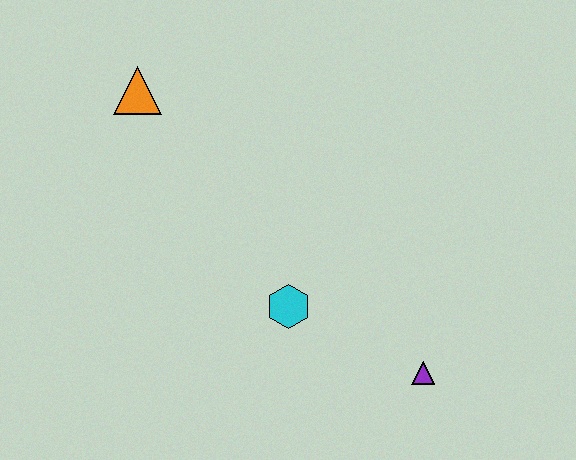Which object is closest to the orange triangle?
The cyan hexagon is closest to the orange triangle.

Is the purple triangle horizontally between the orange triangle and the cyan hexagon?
No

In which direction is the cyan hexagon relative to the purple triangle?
The cyan hexagon is to the left of the purple triangle.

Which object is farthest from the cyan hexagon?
The orange triangle is farthest from the cyan hexagon.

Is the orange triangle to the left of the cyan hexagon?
Yes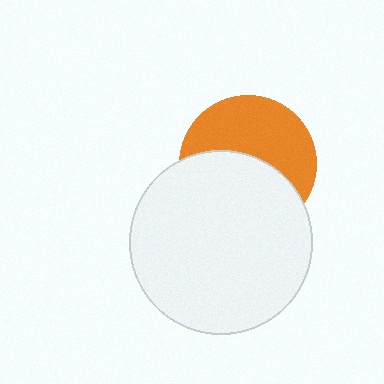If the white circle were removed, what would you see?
You would see the complete orange circle.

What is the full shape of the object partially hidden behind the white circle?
The partially hidden object is an orange circle.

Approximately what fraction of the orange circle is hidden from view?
Roughly 50% of the orange circle is hidden behind the white circle.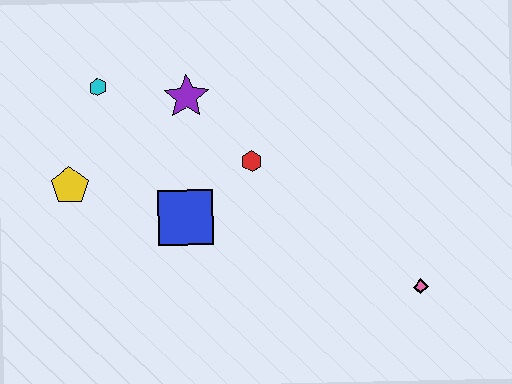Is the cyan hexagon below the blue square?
No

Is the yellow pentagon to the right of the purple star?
No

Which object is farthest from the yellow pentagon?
The pink diamond is farthest from the yellow pentagon.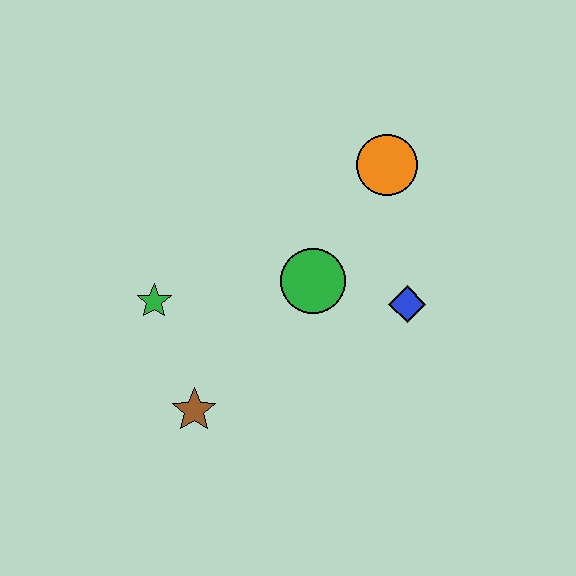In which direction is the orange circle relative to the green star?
The orange circle is to the right of the green star.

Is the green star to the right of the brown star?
No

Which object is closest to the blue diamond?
The green circle is closest to the blue diamond.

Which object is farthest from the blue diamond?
The green star is farthest from the blue diamond.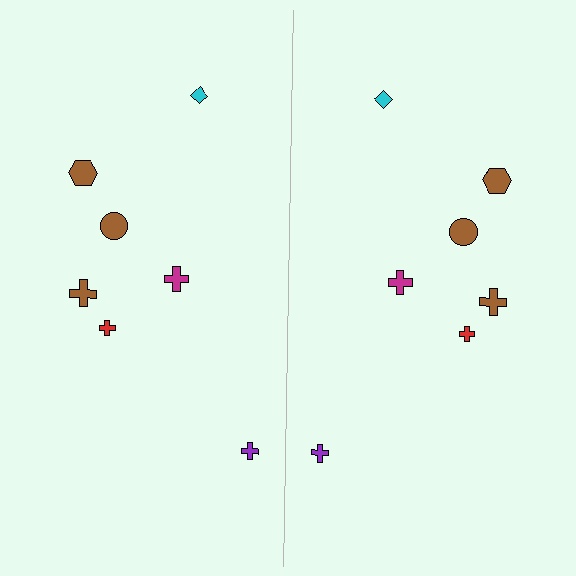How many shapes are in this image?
There are 14 shapes in this image.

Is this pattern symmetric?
Yes, this pattern has bilateral (reflection) symmetry.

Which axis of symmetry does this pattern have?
The pattern has a vertical axis of symmetry running through the center of the image.